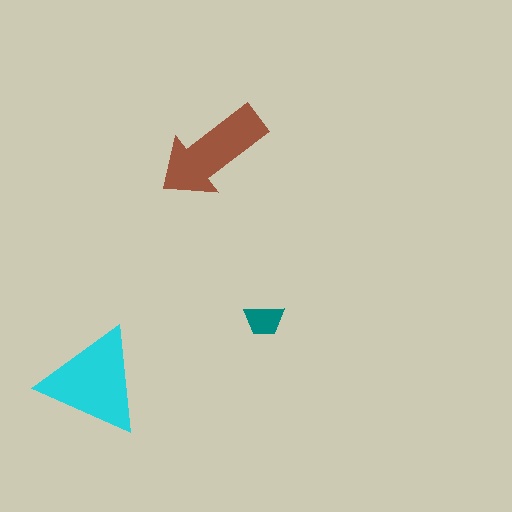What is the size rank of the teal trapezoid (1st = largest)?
3rd.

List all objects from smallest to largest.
The teal trapezoid, the brown arrow, the cyan triangle.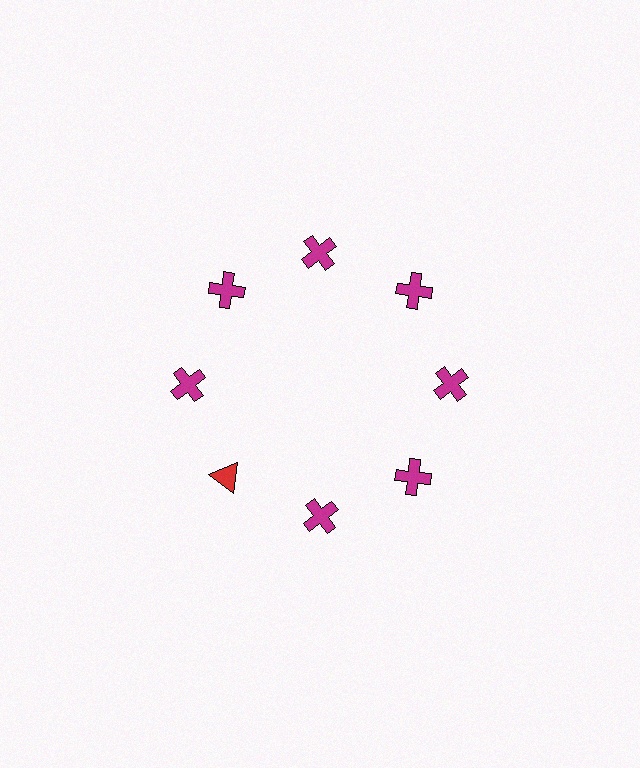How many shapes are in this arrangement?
There are 8 shapes arranged in a ring pattern.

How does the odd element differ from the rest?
It differs in both color (red instead of magenta) and shape (triangle instead of cross).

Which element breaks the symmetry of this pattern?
The red triangle at roughly the 8 o'clock position breaks the symmetry. All other shapes are magenta crosses.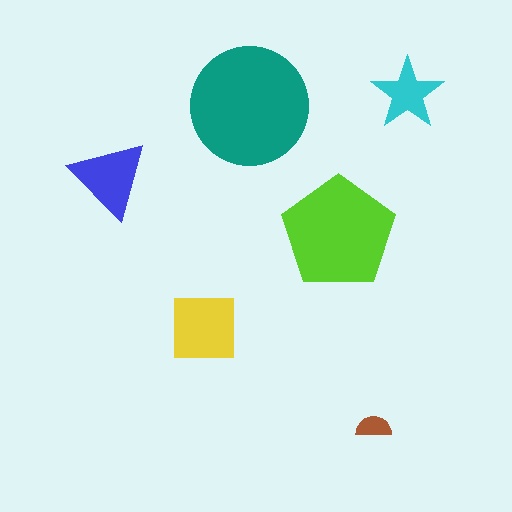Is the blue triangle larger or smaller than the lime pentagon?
Smaller.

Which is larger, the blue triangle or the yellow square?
The yellow square.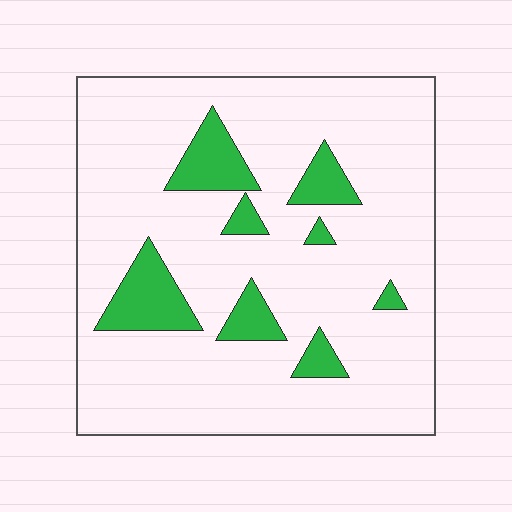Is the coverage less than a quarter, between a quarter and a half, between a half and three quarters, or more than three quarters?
Less than a quarter.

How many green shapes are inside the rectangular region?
8.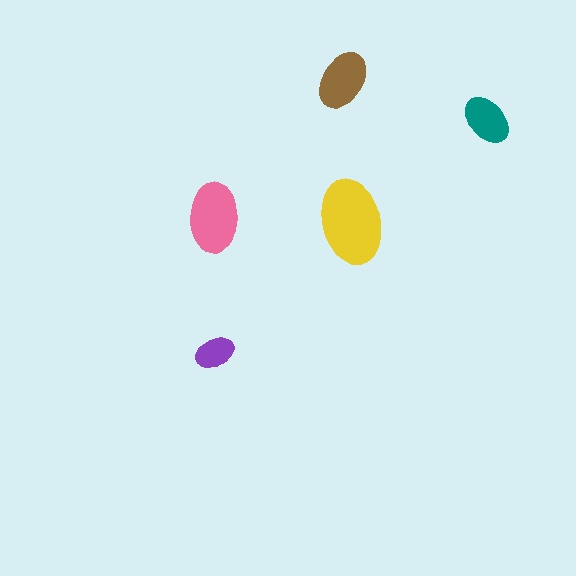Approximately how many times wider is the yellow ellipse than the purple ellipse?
About 2 times wider.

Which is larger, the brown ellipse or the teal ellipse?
The brown one.